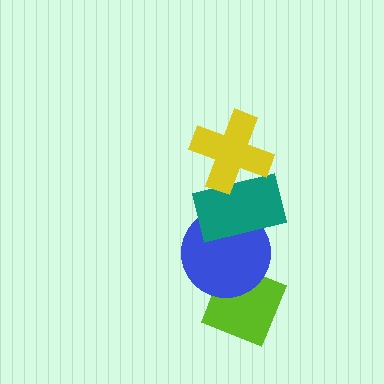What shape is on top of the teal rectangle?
The yellow cross is on top of the teal rectangle.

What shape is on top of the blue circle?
The teal rectangle is on top of the blue circle.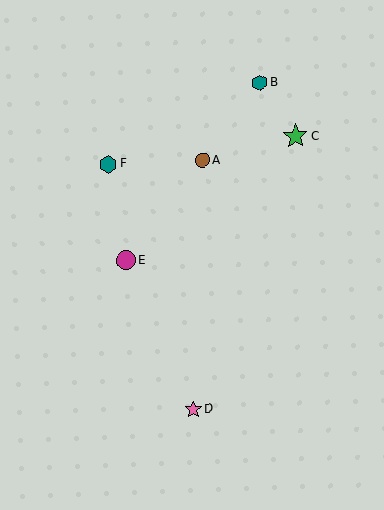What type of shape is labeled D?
Shape D is a pink star.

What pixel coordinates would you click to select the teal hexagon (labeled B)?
Click at (260, 83) to select the teal hexagon B.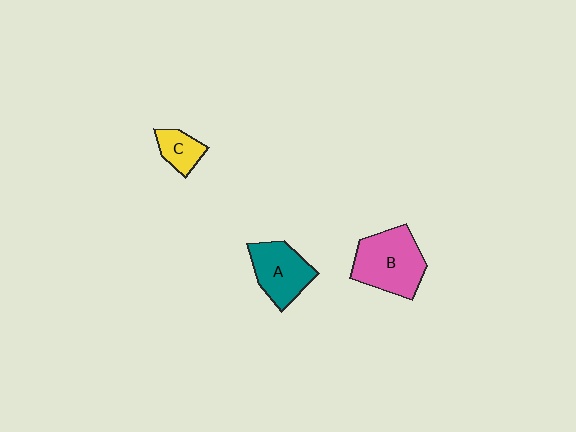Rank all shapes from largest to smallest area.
From largest to smallest: B (pink), A (teal), C (yellow).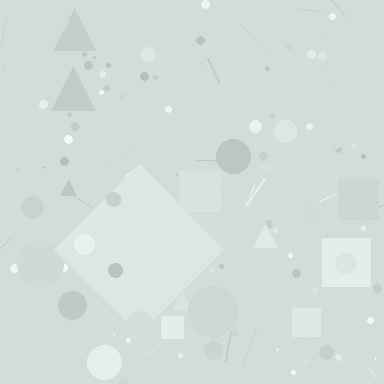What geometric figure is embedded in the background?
A diamond is embedded in the background.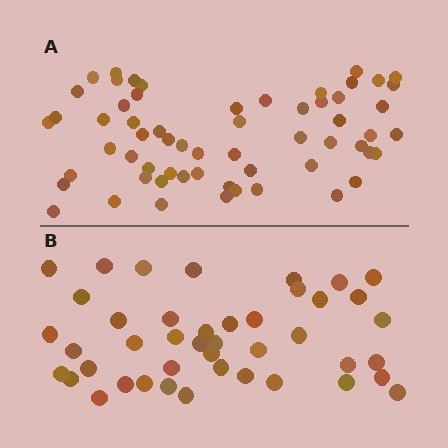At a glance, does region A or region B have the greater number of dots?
Region A (the top region) has more dots.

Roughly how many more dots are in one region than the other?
Region A has approximately 15 more dots than region B.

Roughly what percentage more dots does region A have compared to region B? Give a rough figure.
About 40% more.